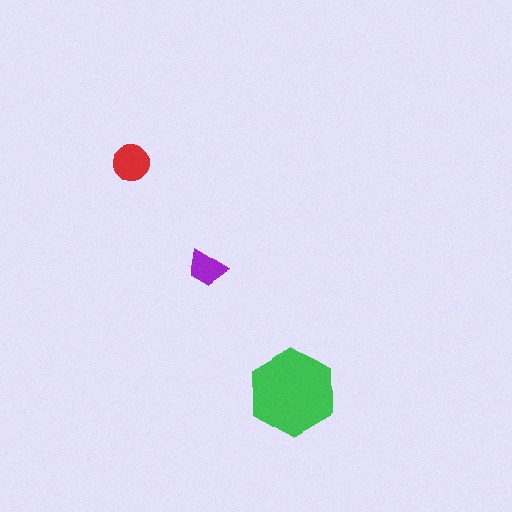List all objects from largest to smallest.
The green hexagon, the red circle, the purple trapezoid.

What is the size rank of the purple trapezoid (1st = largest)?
3rd.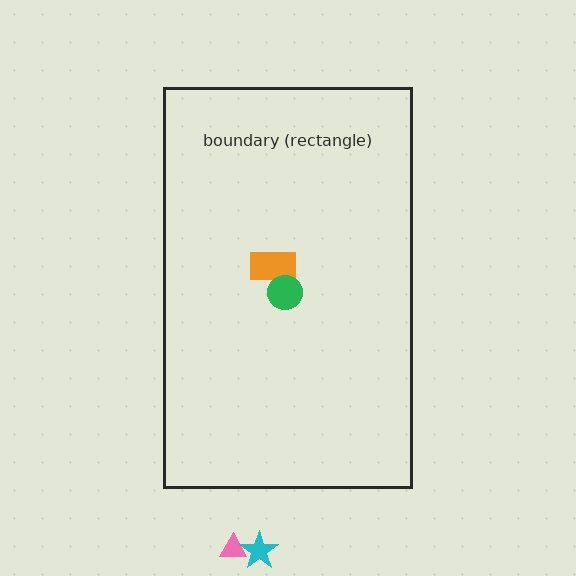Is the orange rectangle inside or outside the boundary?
Inside.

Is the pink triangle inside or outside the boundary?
Outside.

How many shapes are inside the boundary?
2 inside, 2 outside.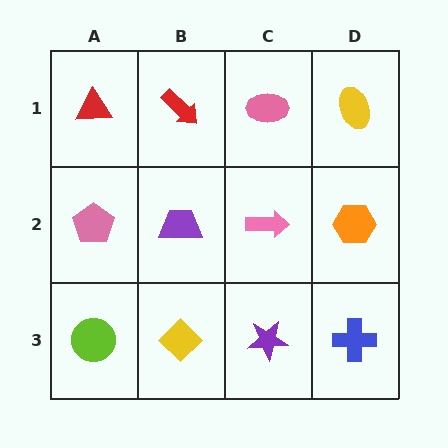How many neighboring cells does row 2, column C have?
4.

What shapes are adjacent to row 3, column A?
A pink pentagon (row 2, column A), a yellow diamond (row 3, column B).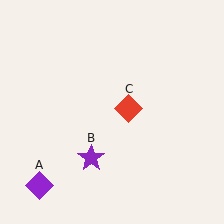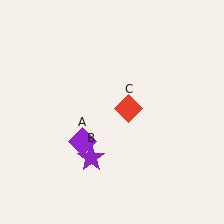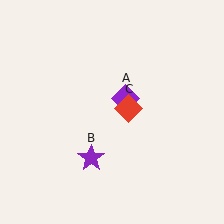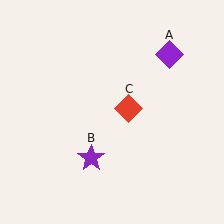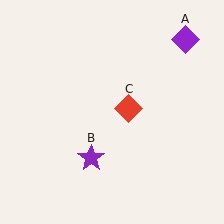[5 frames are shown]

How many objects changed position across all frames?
1 object changed position: purple diamond (object A).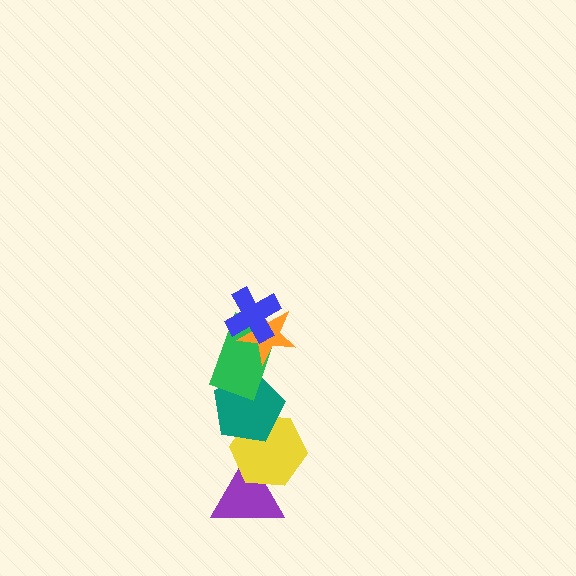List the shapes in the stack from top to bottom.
From top to bottom: the blue cross, the orange star, the green rectangle, the teal pentagon, the yellow hexagon, the purple triangle.